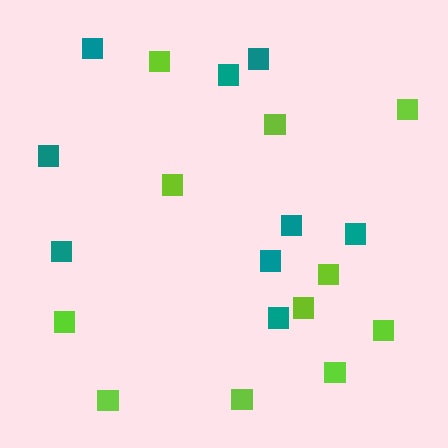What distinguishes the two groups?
There are 2 groups: one group of lime squares (11) and one group of teal squares (9).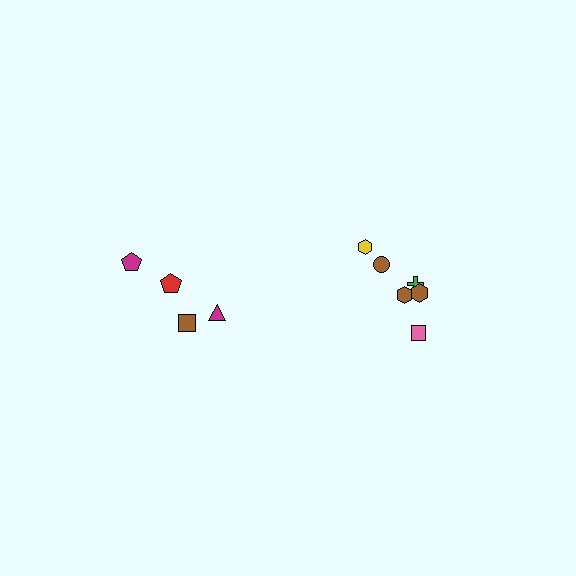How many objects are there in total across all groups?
There are 10 objects.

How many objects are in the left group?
There are 4 objects.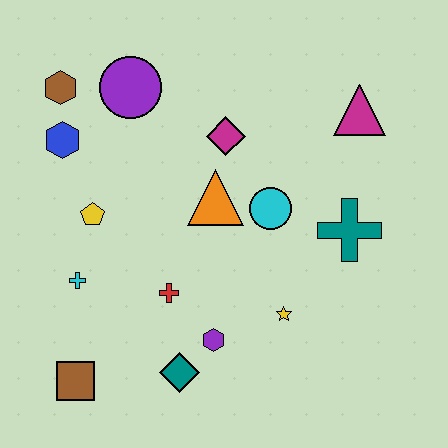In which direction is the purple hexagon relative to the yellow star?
The purple hexagon is to the left of the yellow star.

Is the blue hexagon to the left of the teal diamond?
Yes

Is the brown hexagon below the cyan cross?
No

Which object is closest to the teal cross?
The cyan circle is closest to the teal cross.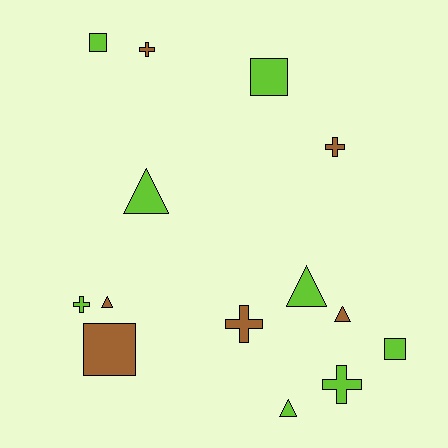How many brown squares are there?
There is 1 brown square.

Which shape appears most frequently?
Triangle, with 5 objects.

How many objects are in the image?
There are 14 objects.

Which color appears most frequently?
Lime, with 8 objects.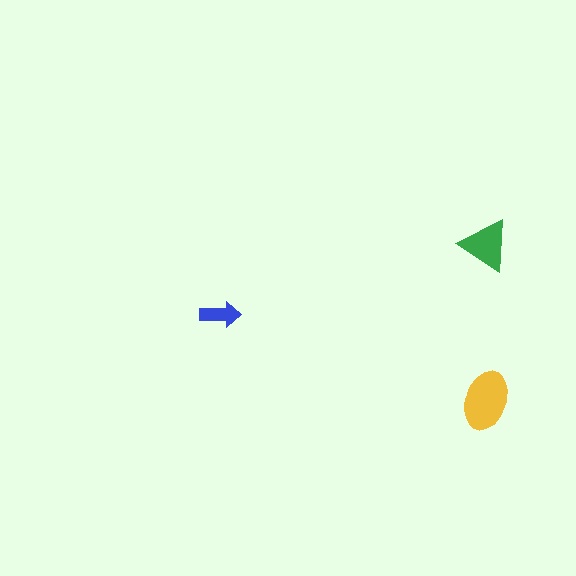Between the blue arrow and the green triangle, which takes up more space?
The green triangle.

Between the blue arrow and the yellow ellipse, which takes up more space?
The yellow ellipse.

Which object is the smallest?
The blue arrow.